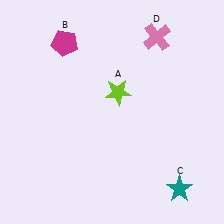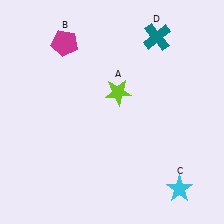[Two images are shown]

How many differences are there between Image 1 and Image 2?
There are 2 differences between the two images.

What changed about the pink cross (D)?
In Image 1, D is pink. In Image 2, it changed to teal.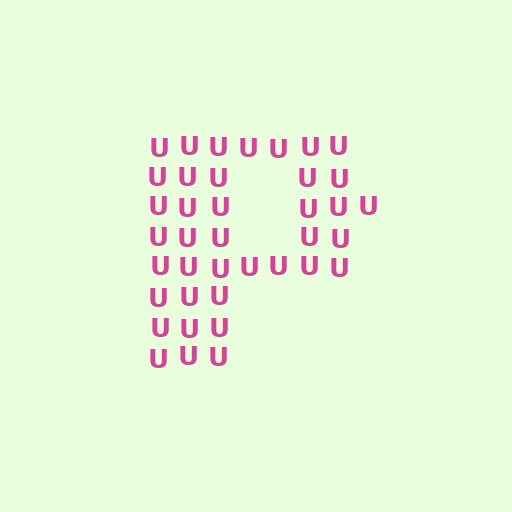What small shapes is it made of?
It is made of small letter U's.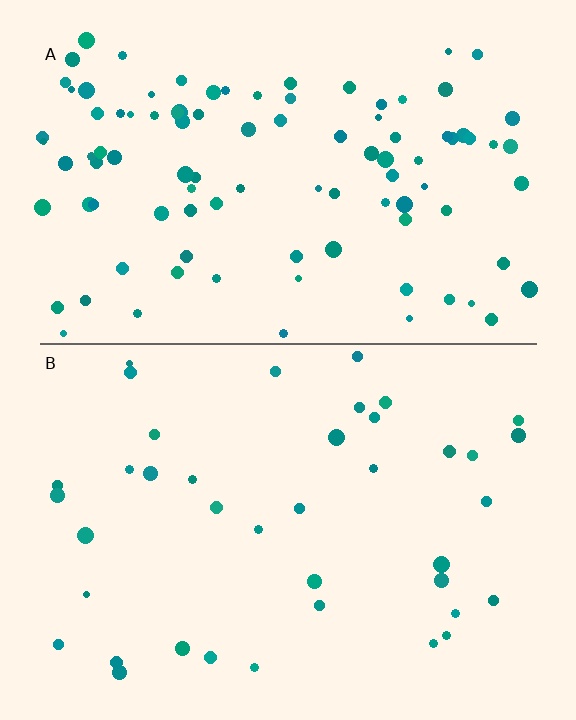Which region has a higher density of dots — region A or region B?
A (the top).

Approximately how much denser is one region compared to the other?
Approximately 2.5× — region A over region B.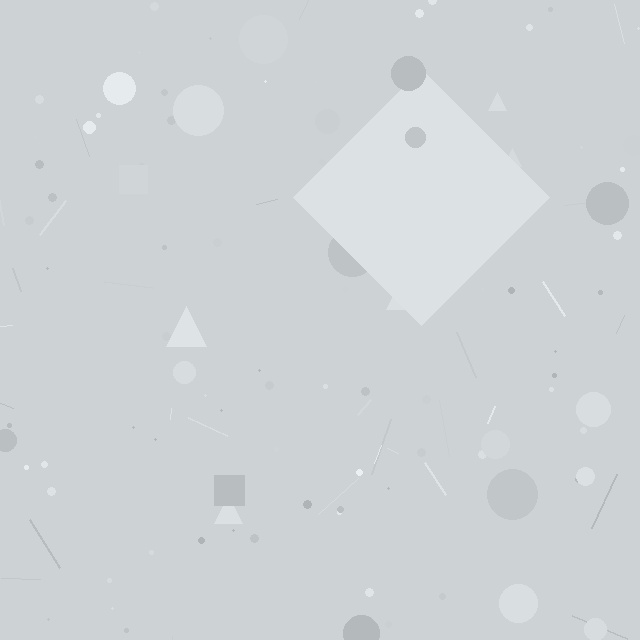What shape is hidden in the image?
A diamond is hidden in the image.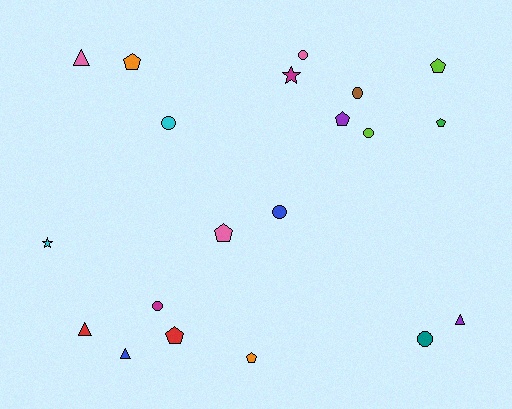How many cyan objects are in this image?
There are 2 cyan objects.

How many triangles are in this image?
There are 4 triangles.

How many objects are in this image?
There are 20 objects.